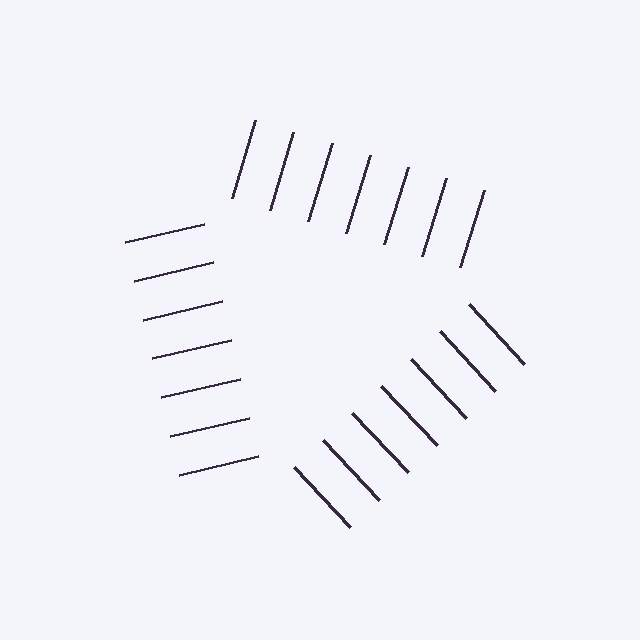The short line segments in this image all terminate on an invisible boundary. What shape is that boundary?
An illusory triangle — the line segments terminate on its edges but no continuous stroke is drawn.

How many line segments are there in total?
21 — 7 along each of the 3 edges.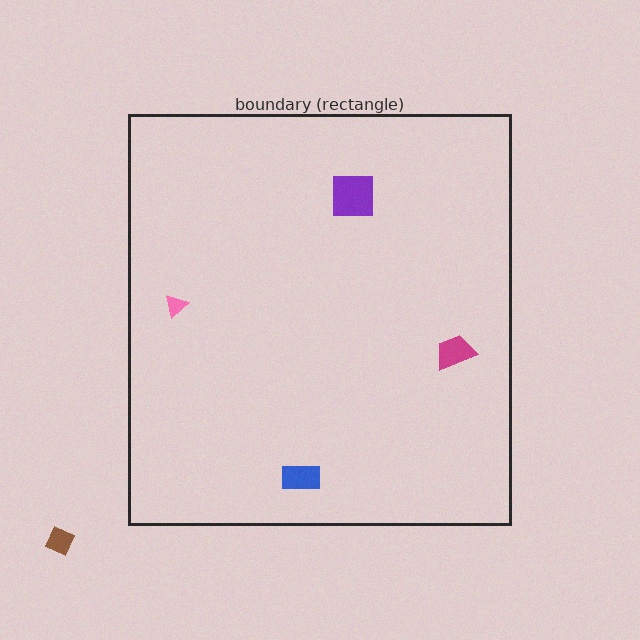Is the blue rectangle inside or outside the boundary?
Inside.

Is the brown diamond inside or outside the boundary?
Outside.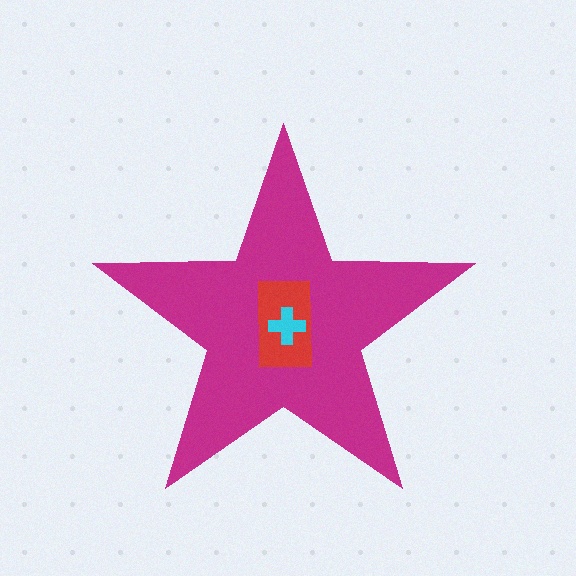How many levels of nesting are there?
3.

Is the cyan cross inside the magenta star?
Yes.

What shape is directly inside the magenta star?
The red rectangle.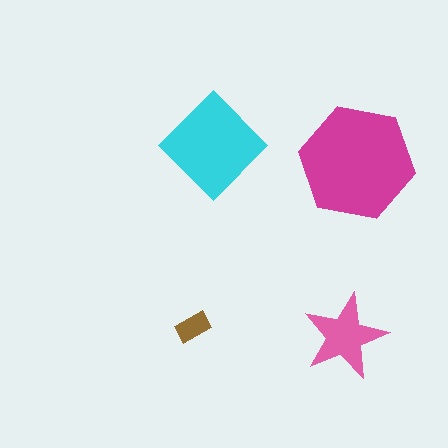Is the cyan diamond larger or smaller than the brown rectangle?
Larger.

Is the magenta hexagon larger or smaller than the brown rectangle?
Larger.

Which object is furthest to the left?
The brown rectangle is leftmost.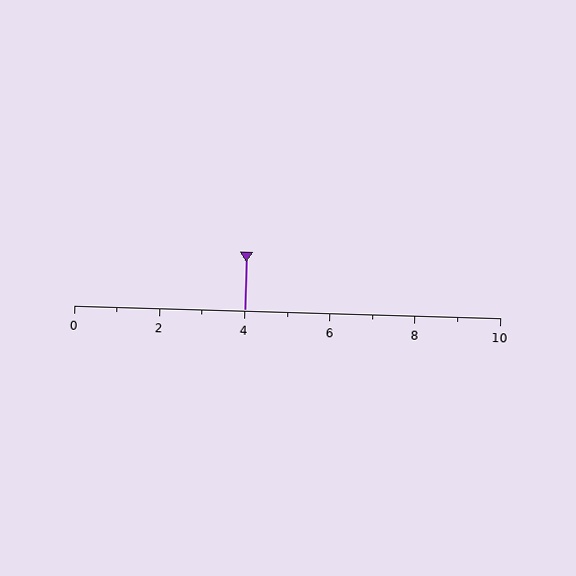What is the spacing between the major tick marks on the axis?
The major ticks are spaced 2 apart.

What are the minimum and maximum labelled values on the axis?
The axis runs from 0 to 10.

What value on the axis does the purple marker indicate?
The marker indicates approximately 4.